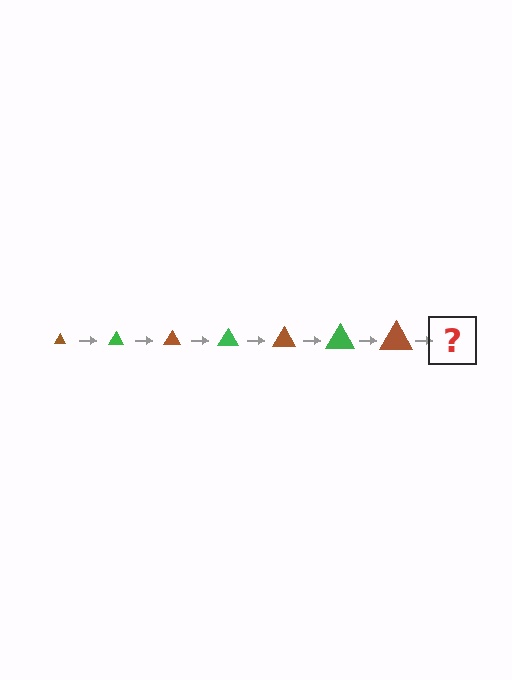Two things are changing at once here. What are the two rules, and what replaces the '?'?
The two rules are that the triangle grows larger each step and the color cycles through brown and green. The '?' should be a green triangle, larger than the previous one.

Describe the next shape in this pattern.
It should be a green triangle, larger than the previous one.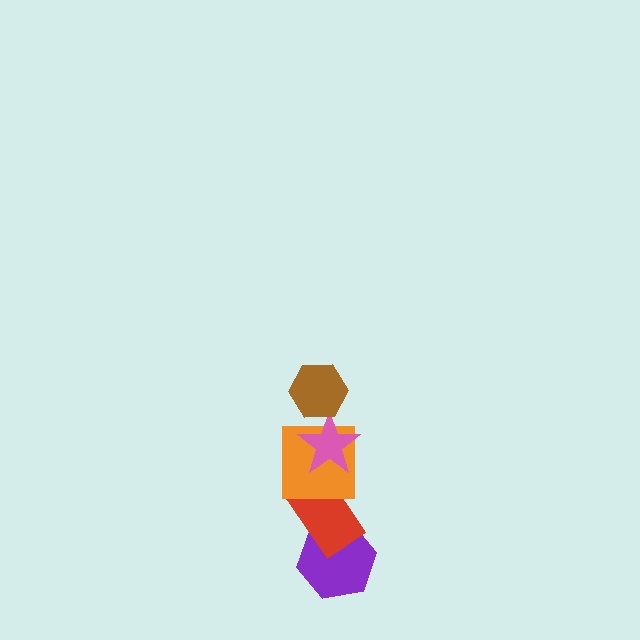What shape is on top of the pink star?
The brown hexagon is on top of the pink star.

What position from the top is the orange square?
The orange square is 3rd from the top.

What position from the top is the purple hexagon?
The purple hexagon is 5th from the top.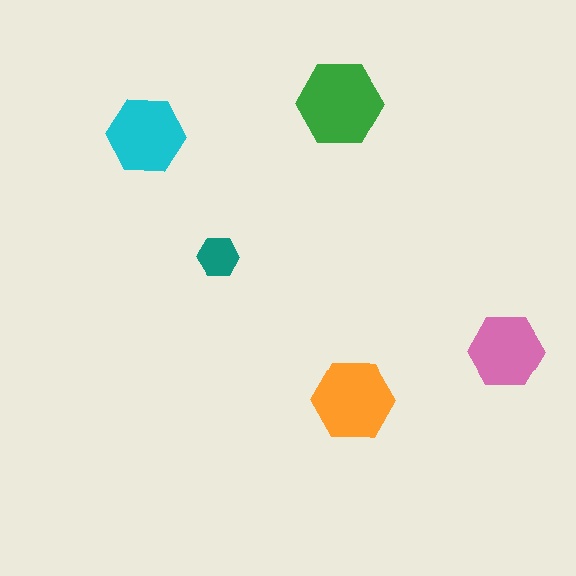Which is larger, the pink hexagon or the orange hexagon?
The orange one.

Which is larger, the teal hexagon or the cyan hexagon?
The cyan one.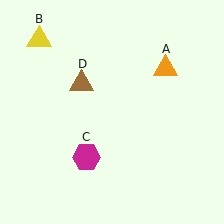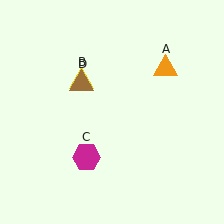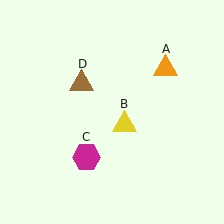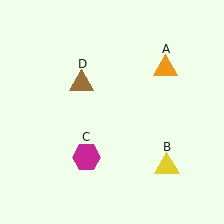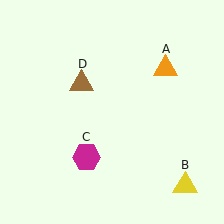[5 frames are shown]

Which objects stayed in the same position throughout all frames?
Orange triangle (object A) and magenta hexagon (object C) and brown triangle (object D) remained stationary.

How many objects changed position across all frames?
1 object changed position: yellow triangle (object B).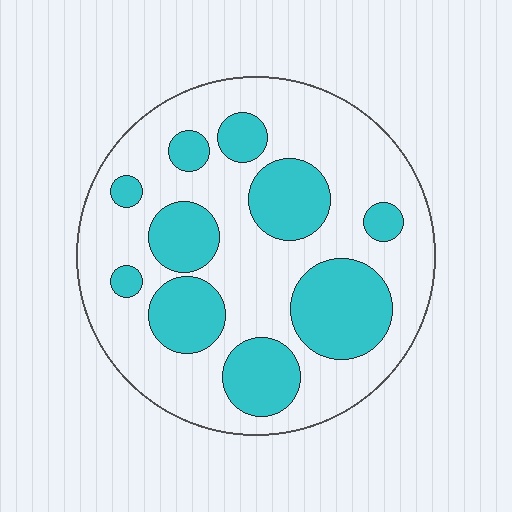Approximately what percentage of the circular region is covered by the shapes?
Approximately 35%.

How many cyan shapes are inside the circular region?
10.